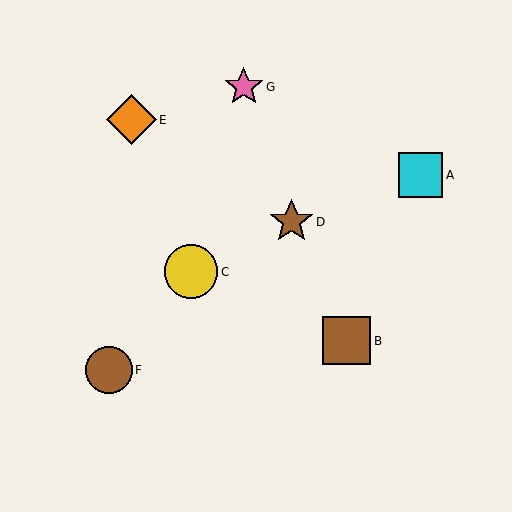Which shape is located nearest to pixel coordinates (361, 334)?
The brown square (labeled B) at (346, 341) is nearest to that location.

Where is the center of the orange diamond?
The center of the orange diamond is at (131, 120).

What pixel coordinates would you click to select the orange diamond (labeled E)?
Click at (131, 120) to select the orange diamond E.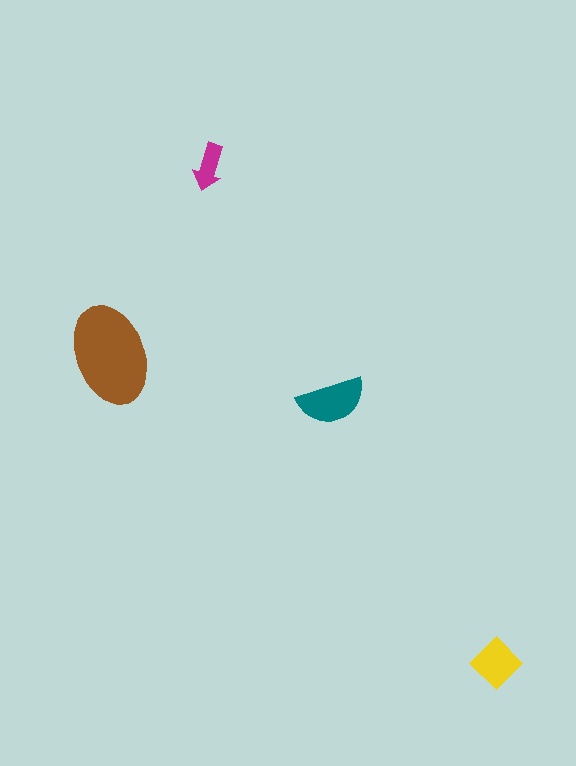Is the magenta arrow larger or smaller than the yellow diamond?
Smaller.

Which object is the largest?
The brown ellipse.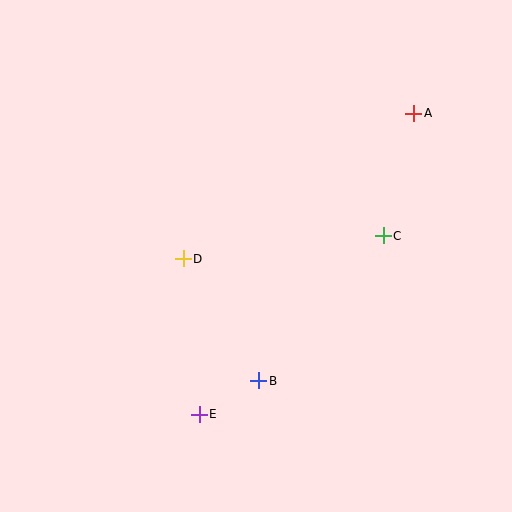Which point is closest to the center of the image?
Point D at (183, 259) is closest to the center.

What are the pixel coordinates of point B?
Point B is at (259, 381).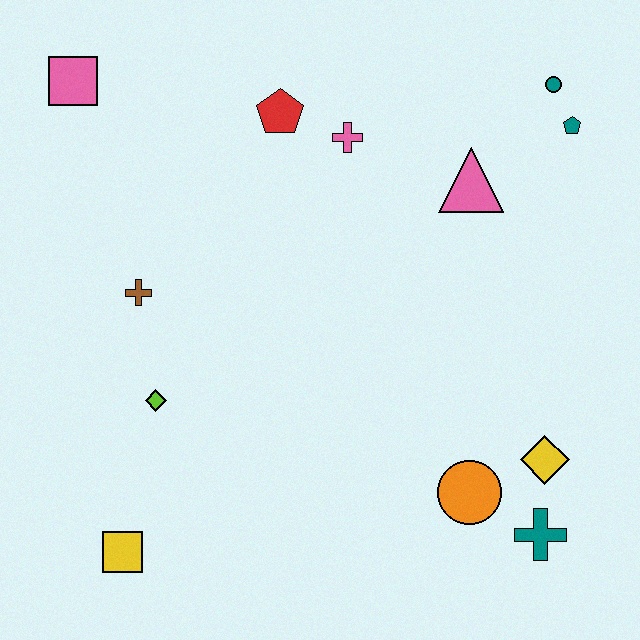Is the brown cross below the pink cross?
Yes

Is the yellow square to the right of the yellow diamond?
No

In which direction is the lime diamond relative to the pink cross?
The lime diamond is below the pink cross.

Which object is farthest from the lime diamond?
The teal circle is farthest from the lime diamond.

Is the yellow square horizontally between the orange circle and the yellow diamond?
No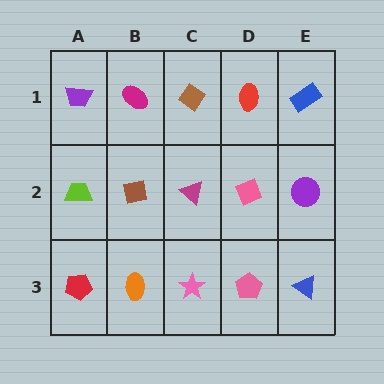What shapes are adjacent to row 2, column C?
A brown diamond (row 1, column C), a pink star (row 3, column C), a brown square (row 2, column B), a pink diamond (row 2, column D).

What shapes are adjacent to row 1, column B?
A brown square (row 2, column B), a purple trapezoid (row 1, column A), a brown diamond (row 1, column C).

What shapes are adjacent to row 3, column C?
A magenta triangle (row 2, column C), an orange ellipse (row 3, column B), a pink pentagon (row 3, column D).